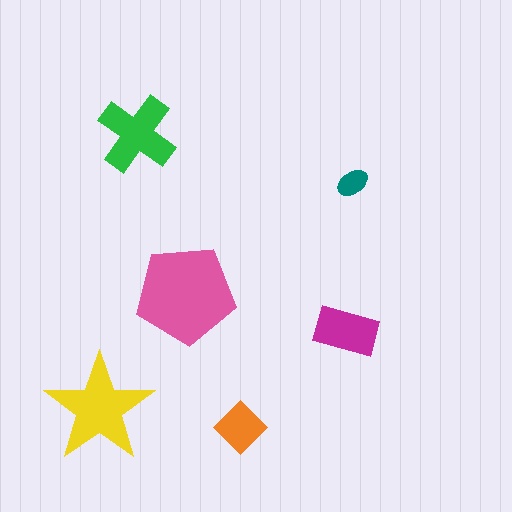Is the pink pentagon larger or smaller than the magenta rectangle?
Larger.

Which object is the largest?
The pink pentagon.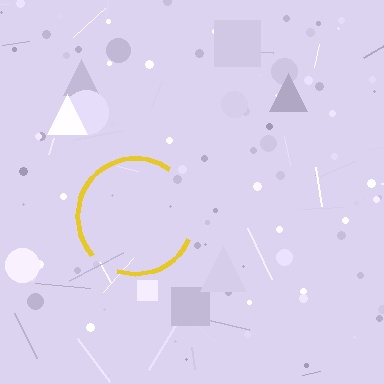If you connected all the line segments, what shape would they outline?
They would outline a circle.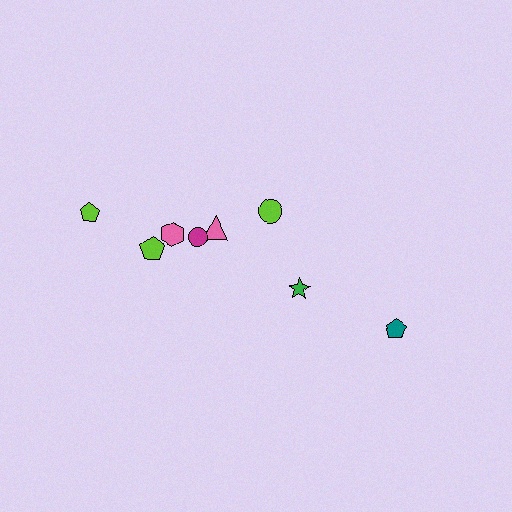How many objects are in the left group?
There are 5 objects.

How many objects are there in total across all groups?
There are 8 objects.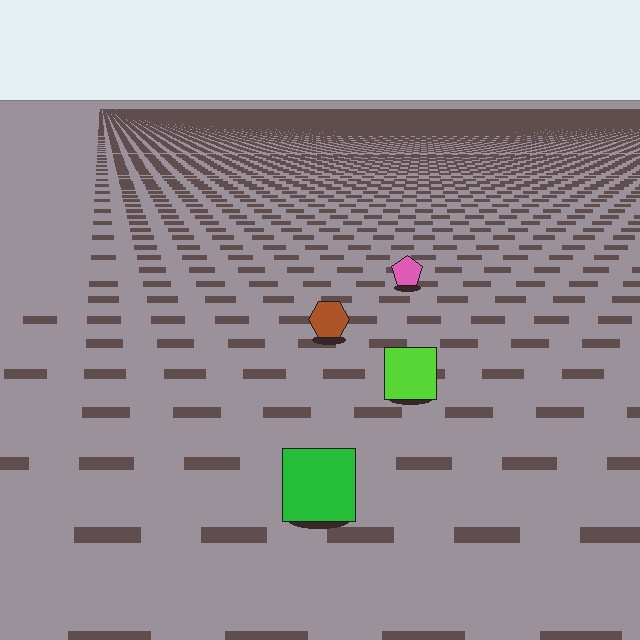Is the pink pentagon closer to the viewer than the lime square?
No. The lime square is closer — you can tell from the texture gradient: the ground texture is coarser near it.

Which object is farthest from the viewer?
The pink pentagon is farthest from the viewer. It appears smaller and the ground texture around it is denser.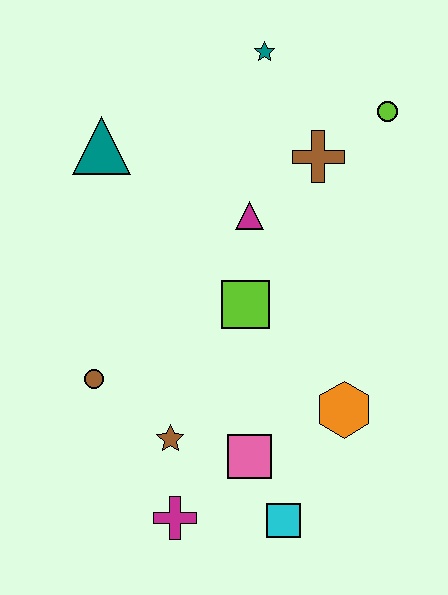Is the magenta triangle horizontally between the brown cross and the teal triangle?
Yes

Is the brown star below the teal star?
Yes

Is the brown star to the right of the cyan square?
No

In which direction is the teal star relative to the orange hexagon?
The teal star is above the orange hexagon.